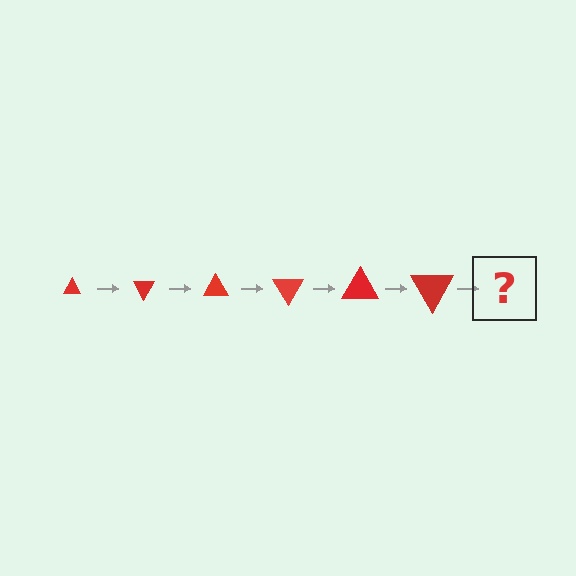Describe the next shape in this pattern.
It should be a triangle, larger than the previous one and rotated 360 degrees from the start.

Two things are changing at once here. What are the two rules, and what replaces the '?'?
The two rules are that the triangle grows larger each step and it rotates 60 degrees each step. The '?' should be a triangle, larger than the previous one and rotated 360 degrees from the start.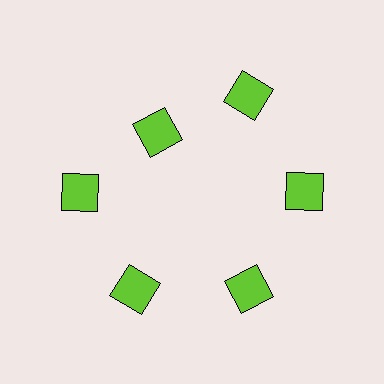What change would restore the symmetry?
The symmetry would be restored by moving it outward, back onto the ring so that all 6 squares sit at equal angles and equal distance from the center.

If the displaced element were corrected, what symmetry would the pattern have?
It would have 6-fold rotational symmetry — the pattern would map onto itself every 60 degrees.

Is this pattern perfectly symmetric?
No. The 6 lime squares are arranged in a ring, but one element near the 11 o'clock position is pulled inward toward the center, breaking the 6-fold rotational symmetry.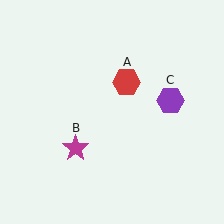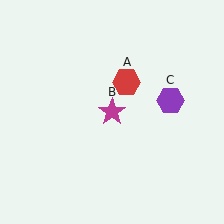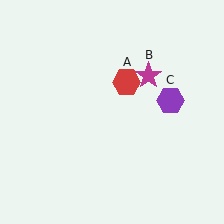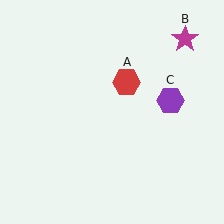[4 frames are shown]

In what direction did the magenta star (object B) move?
The magenta star (object B) moved up and to the right.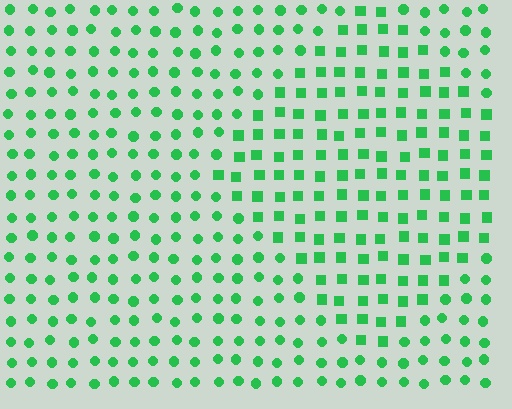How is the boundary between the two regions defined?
The boundary is defined by a change in element shape: squares inside vs. circles outside. All elements share the same color and spacing.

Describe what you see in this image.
The image is filled with small green elements arranged in a uniform grid. A diamond-shaped region contains squares, while the surrounding area contains circles. The boundary is defined purely by the change in element shape.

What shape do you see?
I see a diamond.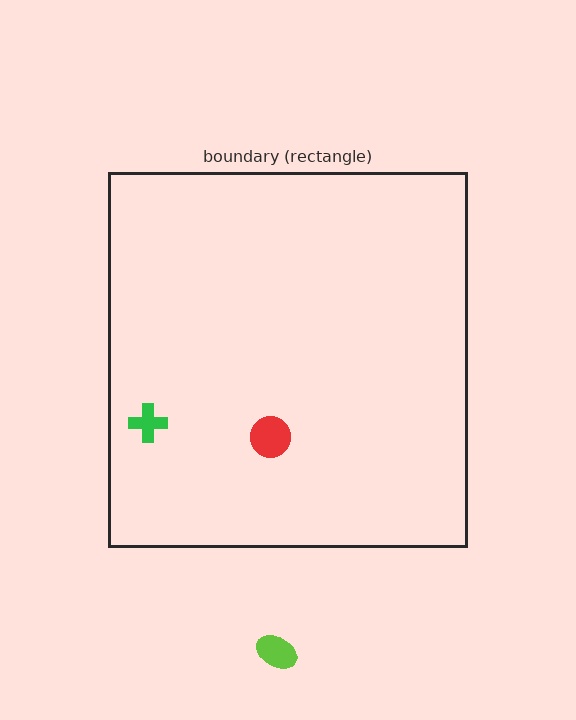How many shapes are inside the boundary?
2 inside, 1 outside.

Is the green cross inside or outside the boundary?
Inside.